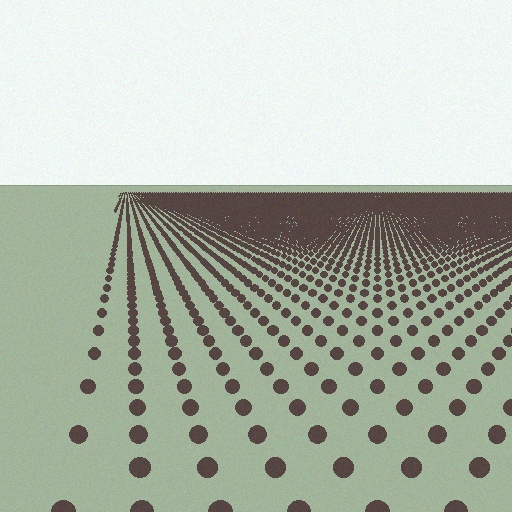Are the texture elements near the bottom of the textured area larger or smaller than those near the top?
Larger. Near the bottom, elements are closer to the viewer and appear at a bigger on-screen size.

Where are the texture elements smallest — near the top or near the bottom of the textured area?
Near the top.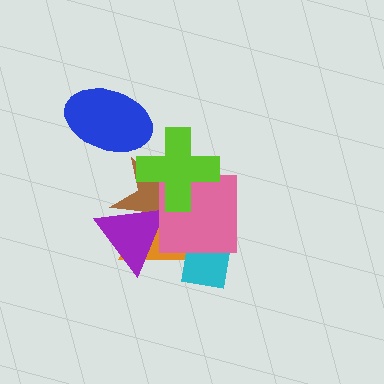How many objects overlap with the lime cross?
3 objects overlap with the lime cross.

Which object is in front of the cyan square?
The pink square is in front of the cyan square.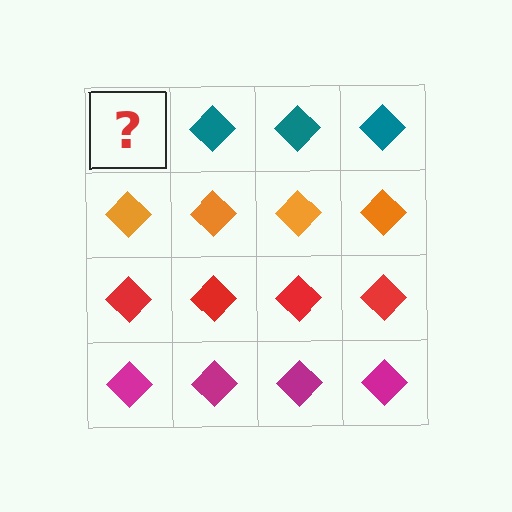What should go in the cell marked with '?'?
The missing cell should contain a teal diamond.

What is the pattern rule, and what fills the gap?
The rule is that each row has a consistent color. The gap should be filled with a teal diamond.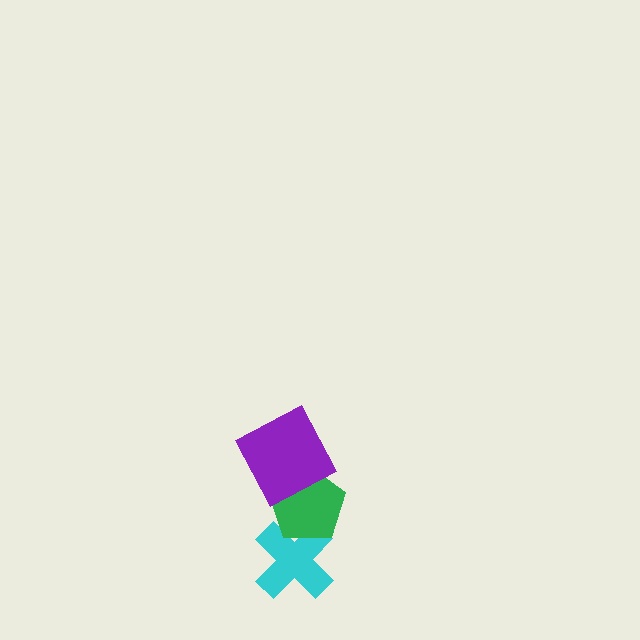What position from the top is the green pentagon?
The green pentagon is 2nd from the top.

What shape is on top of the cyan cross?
The green pentagon is on top of the cyan cross.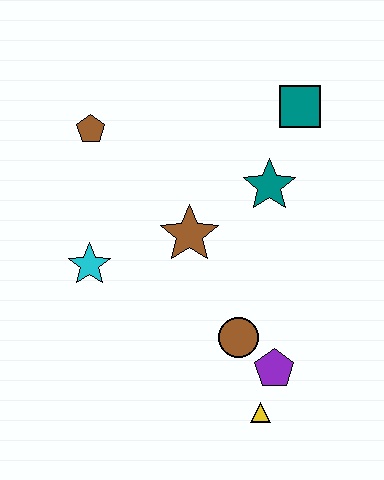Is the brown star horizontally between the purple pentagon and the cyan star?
Yes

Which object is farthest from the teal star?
The yellow triangle is farthest from the teal star.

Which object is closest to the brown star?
The teal star is closest to the brown star.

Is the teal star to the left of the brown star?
No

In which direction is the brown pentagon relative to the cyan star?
The brown pentagon is above the cyan star.